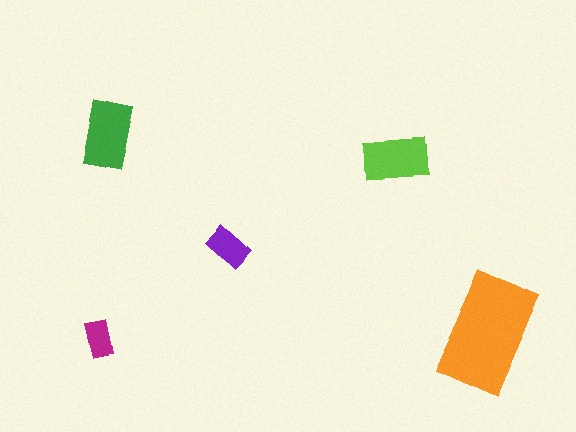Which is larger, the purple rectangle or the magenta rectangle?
The purple one.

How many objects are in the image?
There are 5 objects in the image.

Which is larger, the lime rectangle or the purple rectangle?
The lime one.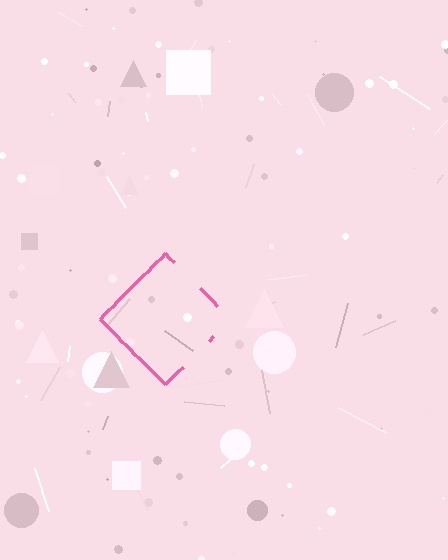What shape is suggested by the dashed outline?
The dashed outline suggests a diamond.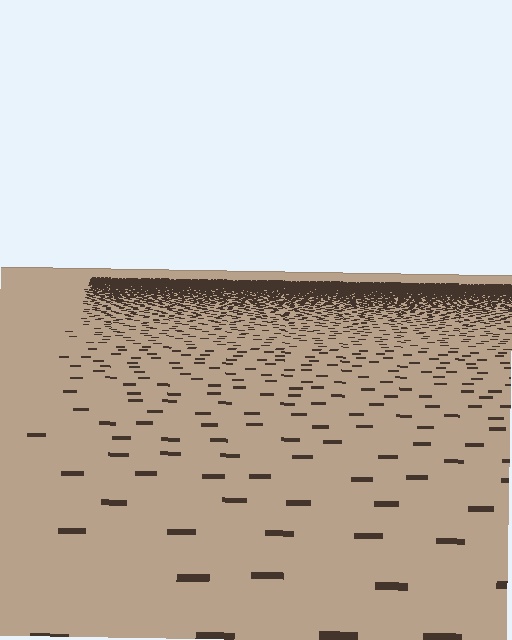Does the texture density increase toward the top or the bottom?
Density increases toward the top.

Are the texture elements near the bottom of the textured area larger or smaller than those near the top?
Larger. Near the bottom, elements are closer to the viewer and appear at a bigger on-screen size.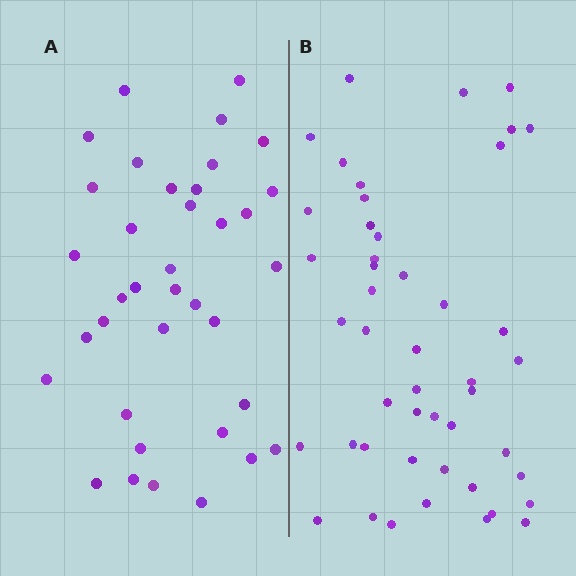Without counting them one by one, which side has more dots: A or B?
Region B (the right region) has more dots.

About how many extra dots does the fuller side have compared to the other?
Region B has roughly 10 or so more dots than region A.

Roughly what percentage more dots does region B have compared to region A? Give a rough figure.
About 25% more.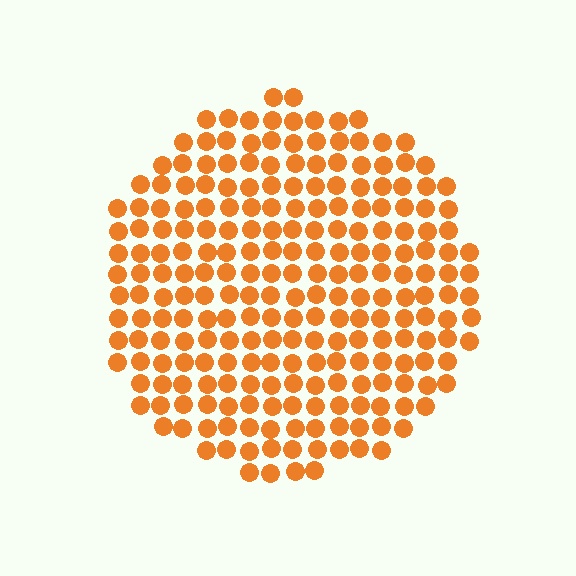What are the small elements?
The small elements are circles.